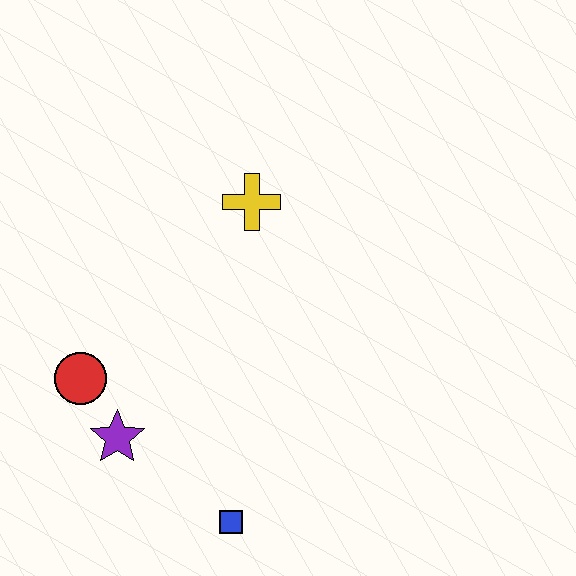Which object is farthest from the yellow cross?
The blue square is farthest from the yellow cross.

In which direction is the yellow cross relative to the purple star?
The yellow cross is above the purple star.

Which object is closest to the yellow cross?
The red circle is closest to the yellow cross.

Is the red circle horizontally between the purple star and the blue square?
No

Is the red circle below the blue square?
No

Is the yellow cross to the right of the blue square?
Yes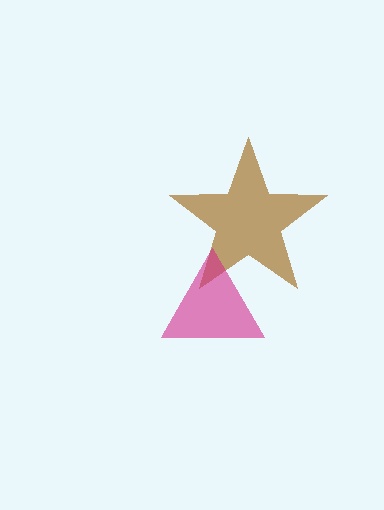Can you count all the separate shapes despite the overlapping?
Yes, there are 2 separate shapes.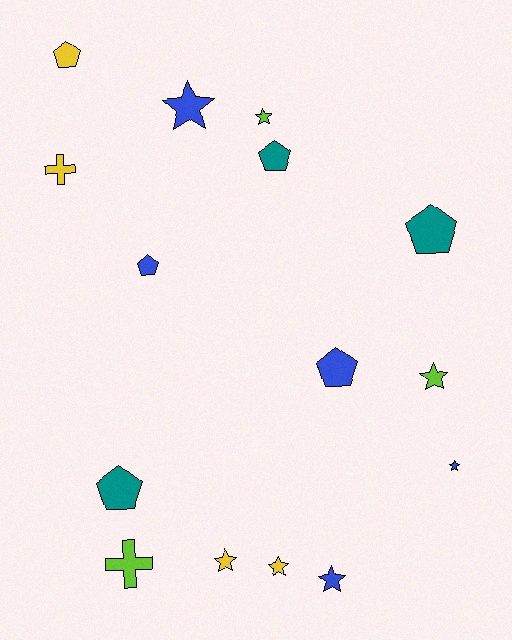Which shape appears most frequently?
Star, with 7 objects.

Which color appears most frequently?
Blue, with 5 objects.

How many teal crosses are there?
There are no teal crosses.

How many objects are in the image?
There are 15 objects.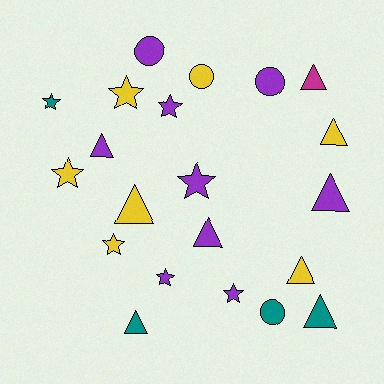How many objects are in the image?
There are 21 objects.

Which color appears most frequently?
Purple, with 9 objects.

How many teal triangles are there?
There are 2 teal triangles.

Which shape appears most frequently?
Triangle, with 9 objects.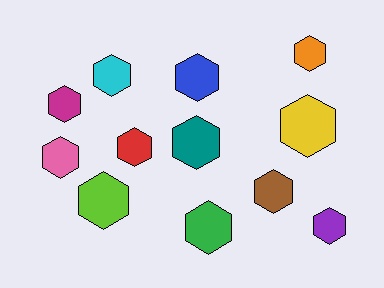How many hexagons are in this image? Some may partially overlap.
There are 12 hexagons.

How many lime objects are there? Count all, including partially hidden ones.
There is 1 lime object.